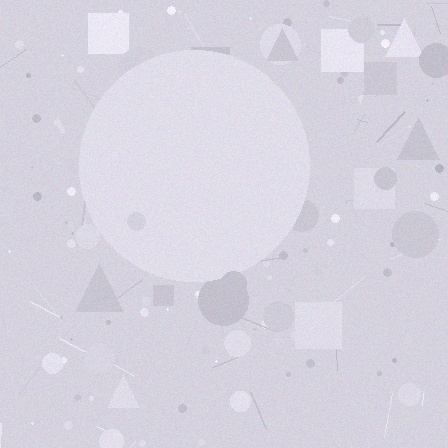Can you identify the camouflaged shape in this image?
The camouflaged shape is a circle.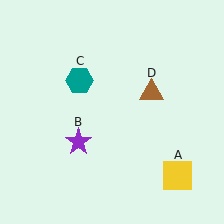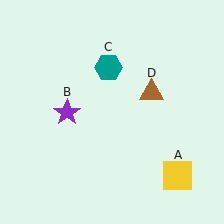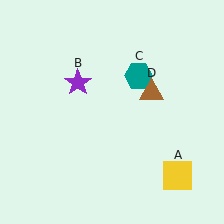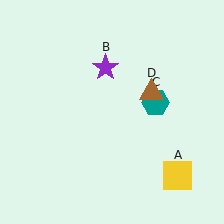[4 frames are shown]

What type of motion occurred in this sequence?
The purple star (object B), teal hexagon (object C) rotated clockwise around the center of the scene.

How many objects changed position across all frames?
2 objects changed position: purple star (object B), teal hexagon (object C).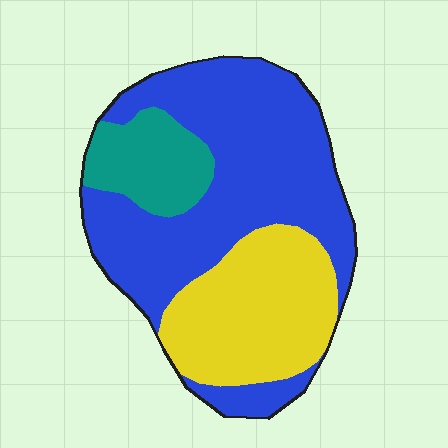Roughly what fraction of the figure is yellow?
Yellow covers 29% of the figure.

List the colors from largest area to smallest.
From largest to smallest: blue, yellow, teal.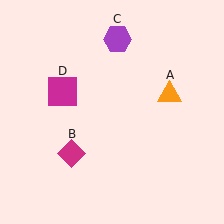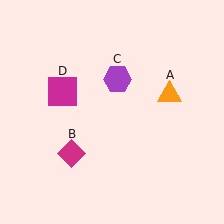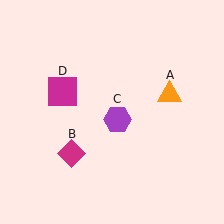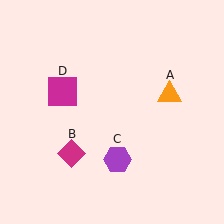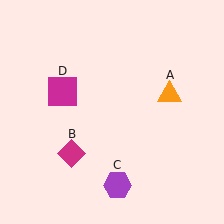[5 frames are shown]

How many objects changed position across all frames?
1 object changed position: purple hexagon (object C).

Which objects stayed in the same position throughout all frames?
Orange triangle (object A) and magenta diamond (object B) and magenta square (object D) remained stationary.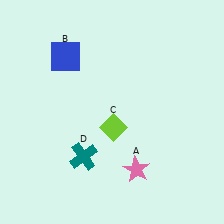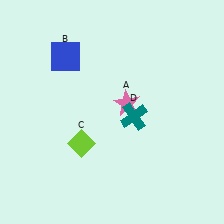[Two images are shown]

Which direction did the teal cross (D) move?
The teal cross (D) moved right.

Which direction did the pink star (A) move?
The pink star (A) moved up.